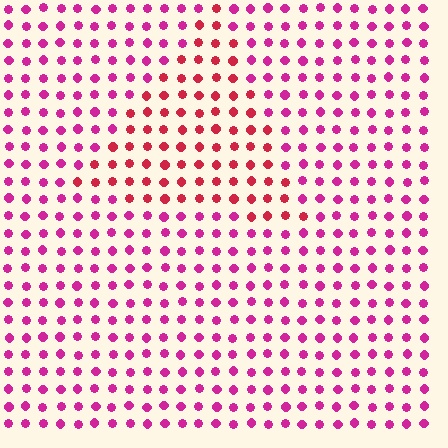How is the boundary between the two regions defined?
The boundary is defined purely by a slight shift in hue (about 30 degrees). Spacing, size, and orientation are identical on both sides.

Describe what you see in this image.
The image is filled with small magenta elements in a uniform arrangement. A triangle-shaped region is visible where the elements are tinted to a slightly different hue, forming a subtle color boundary.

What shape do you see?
I see a triangle.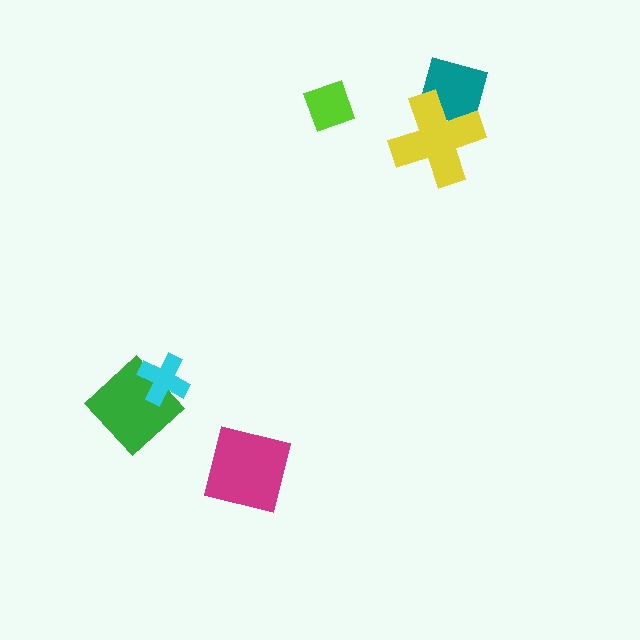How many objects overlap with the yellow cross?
1 object overlaps with the yellow cross.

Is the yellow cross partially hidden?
No, no other shape covers it.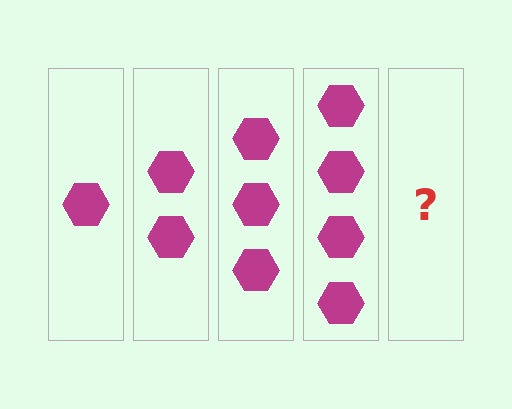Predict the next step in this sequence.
The next step is 5 hexagons.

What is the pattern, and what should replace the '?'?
The pattern is that each step adds one more hexagon. The '?' should be 5 hexagons.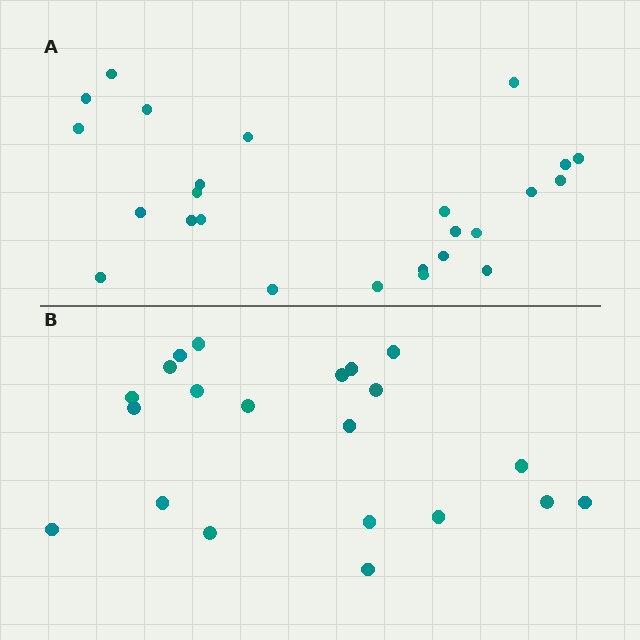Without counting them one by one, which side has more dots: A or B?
Region A (the top region) has more dots.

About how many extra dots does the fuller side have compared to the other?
Region A has about 4 more dots than region B.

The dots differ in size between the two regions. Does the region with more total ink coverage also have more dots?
No. Region B has more total ink coverage because its dots are larger, but region A actually contains more individual dots. Total area can be misleading — the number of items is what matters here.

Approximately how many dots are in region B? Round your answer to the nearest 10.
About 20 dots. (The exact count is 21, which rounds to 20.)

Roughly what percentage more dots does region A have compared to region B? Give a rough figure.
About 20% more.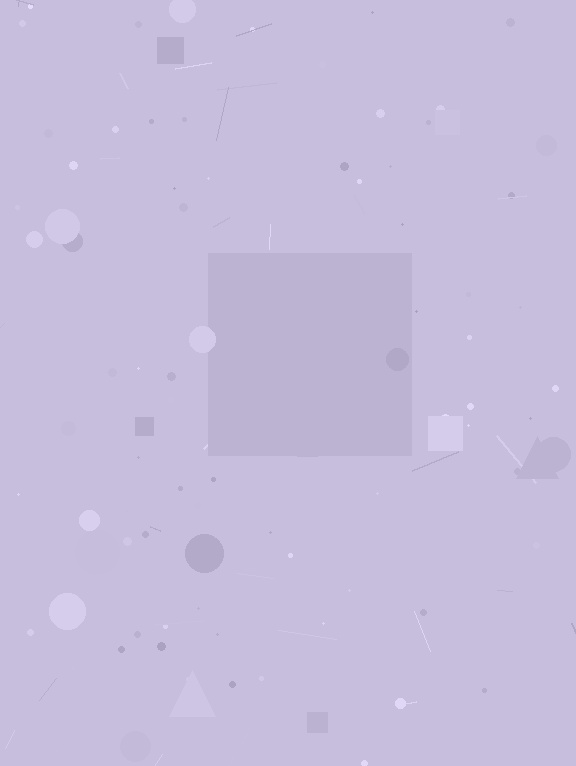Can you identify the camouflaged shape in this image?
The camouflaged shape is a square.